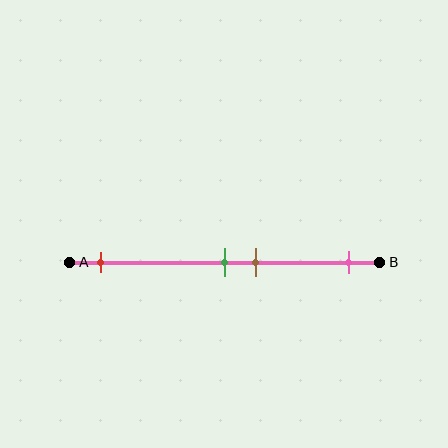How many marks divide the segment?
There are 4 marks dividing the segment.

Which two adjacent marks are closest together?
The green and brown marks are the closest adjacent pair.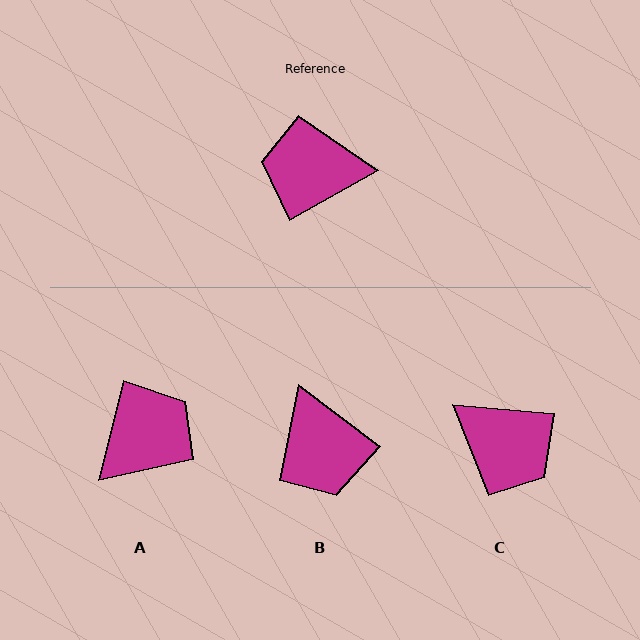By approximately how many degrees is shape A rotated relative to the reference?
Approximately 133 degrees clockwise.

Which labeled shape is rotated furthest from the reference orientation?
C, about 146 degrees away.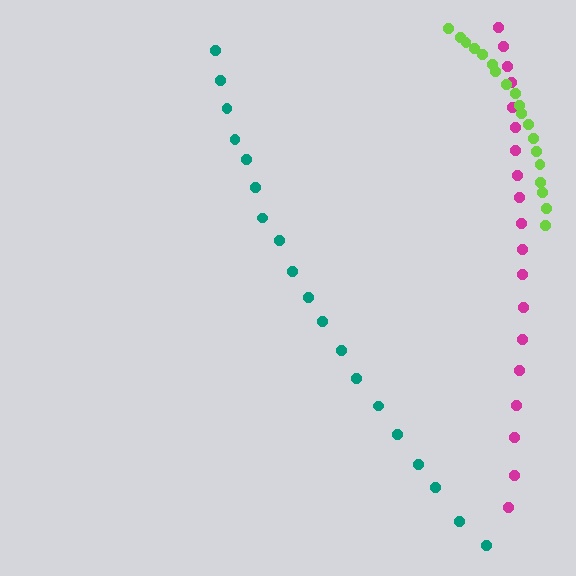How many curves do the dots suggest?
There are 3 distinct paths.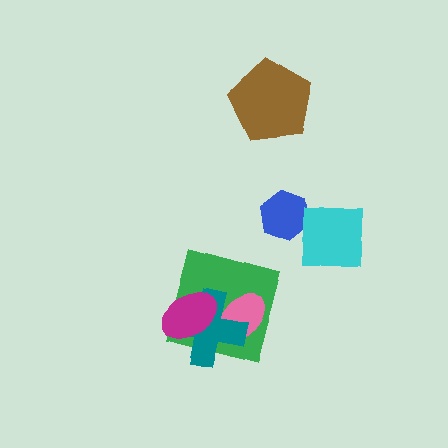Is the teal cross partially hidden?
Yes, it is partially covered by another shape.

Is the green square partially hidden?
Yes, it is partially covered by another shape.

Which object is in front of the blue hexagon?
The cyan square is in front of the blue hexagon.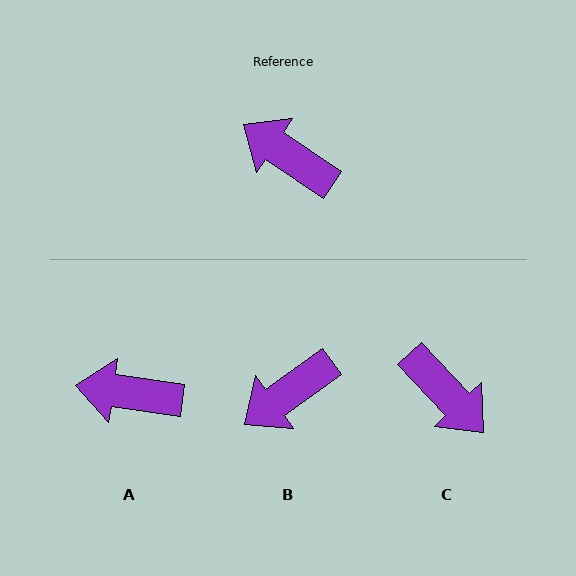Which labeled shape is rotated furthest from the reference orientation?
C, about 167 degrees away.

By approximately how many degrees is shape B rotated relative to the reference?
Approximately 70 degrees counter-clockwise.